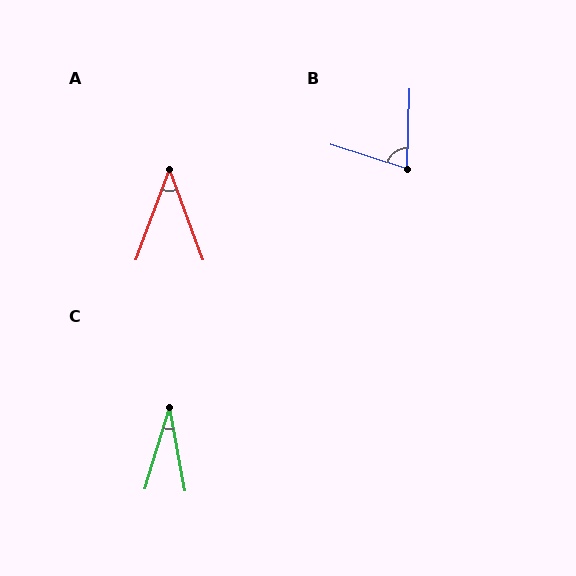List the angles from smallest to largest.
C (27°), A (41°), B (74°).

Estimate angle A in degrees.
Approximately 41 degrees.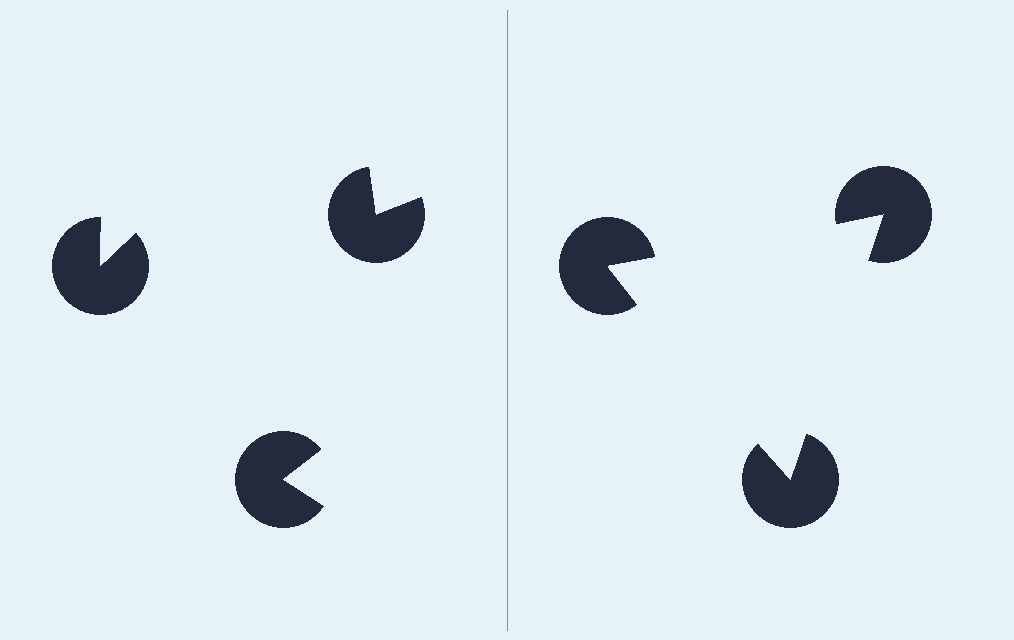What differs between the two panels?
The pac-man discs are positioned identically on both sides; only the wedge orientations differ. On the right they align to a triangle; on the left they are misaligned.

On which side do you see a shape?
An illusory triangle appears on the right side. On the left side the wedge cuts are rotated, so no coherent shape forms.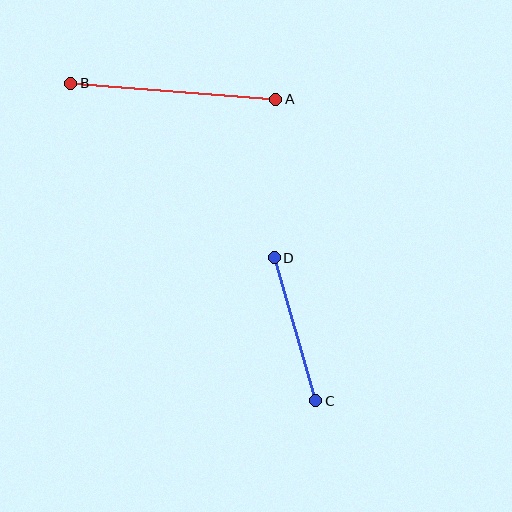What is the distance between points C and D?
The distance is approximately 149 pixels.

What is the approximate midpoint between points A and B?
The midpoint is at approximately (173, 91) pixels.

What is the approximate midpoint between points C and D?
The midpoint is at approximately (295, 329) pixels.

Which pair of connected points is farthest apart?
Points A and B are farthest apart.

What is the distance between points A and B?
The distance is approximately 206 pixels.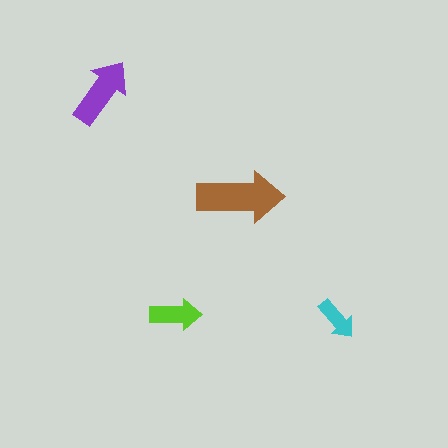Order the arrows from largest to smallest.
the brown one, the purple one, the lime one, the cyan one.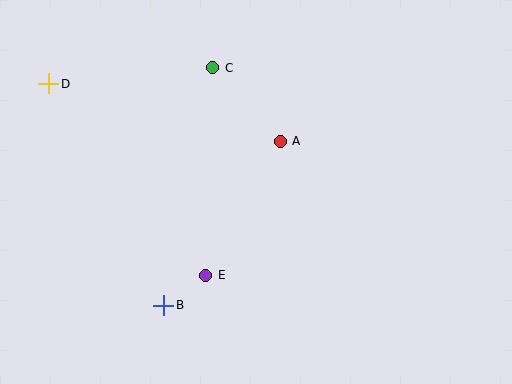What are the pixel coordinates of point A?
Point A is at (280, 141).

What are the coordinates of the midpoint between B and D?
The midpoint between B and D is at (106, 194).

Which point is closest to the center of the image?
Point A at (280, 141) is closest to the center.